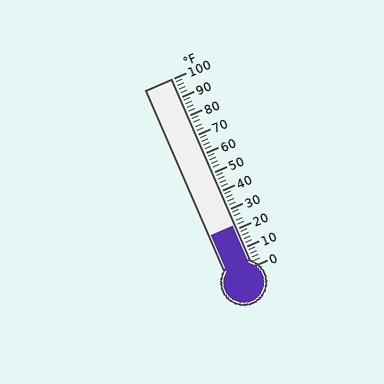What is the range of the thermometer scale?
The thermometer scale ranges from 0°F to 100°F.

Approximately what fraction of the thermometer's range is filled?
The thermometer is filled to approximately 20% of its range.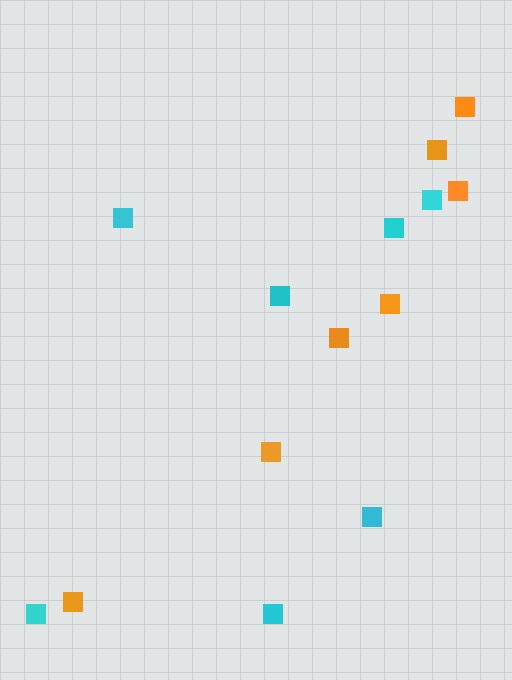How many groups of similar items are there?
There are 2 groups: one group of cyan squares (7) and one group of orange squares (7).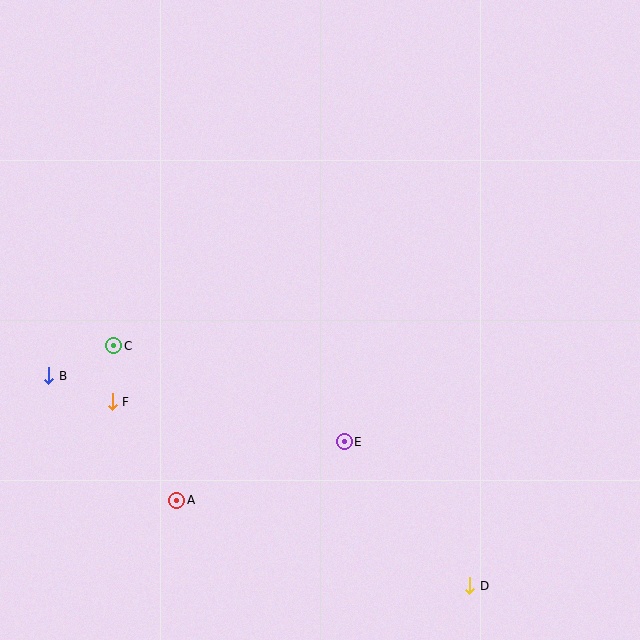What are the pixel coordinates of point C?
Point C is at (114, 346).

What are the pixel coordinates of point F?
Point F is at (112, 402).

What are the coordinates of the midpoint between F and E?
The midpoint between F and E is at (228, 422).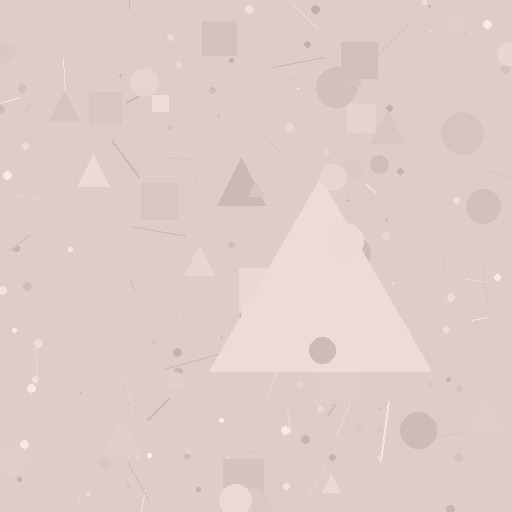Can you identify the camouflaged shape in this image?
The camouflaged shape is a triangle.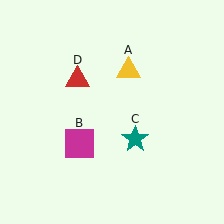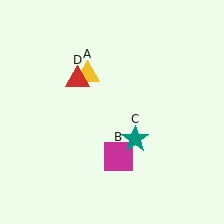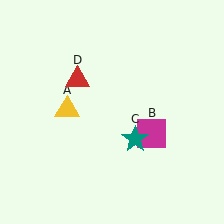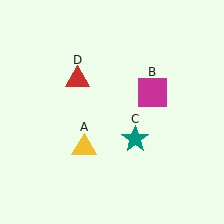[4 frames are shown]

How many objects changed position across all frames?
2 objects changed position: yellow triangle (object A), magenta square (object B).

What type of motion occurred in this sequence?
The yellow triangle (object A), magenta square (object B) rotated counterclockwise around the center of the scene.